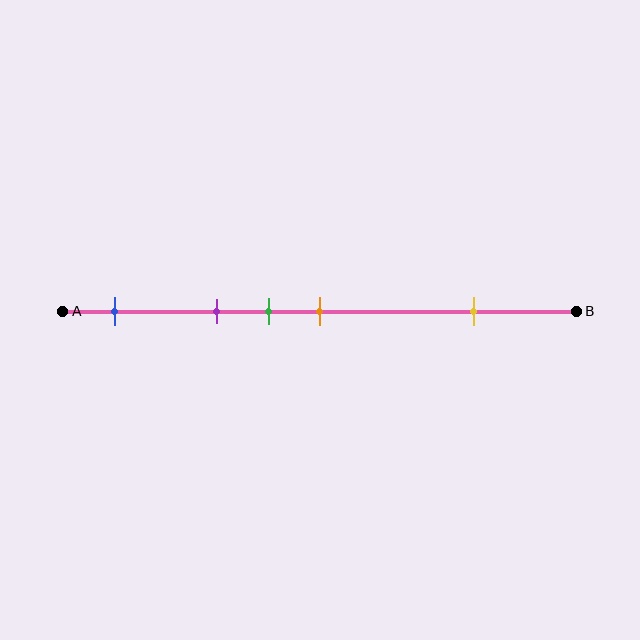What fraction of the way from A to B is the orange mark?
The orange mark is approximately 50% (0.5) of the way from A to B.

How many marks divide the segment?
There are 5 marks dividing the segment.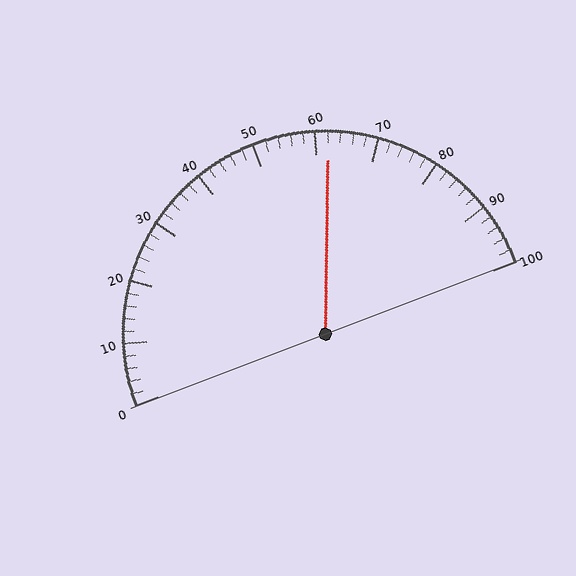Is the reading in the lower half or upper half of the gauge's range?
The reading is in the upper half of the range (0 to 100).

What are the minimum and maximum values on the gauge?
The gauge ranges from 0 to 100.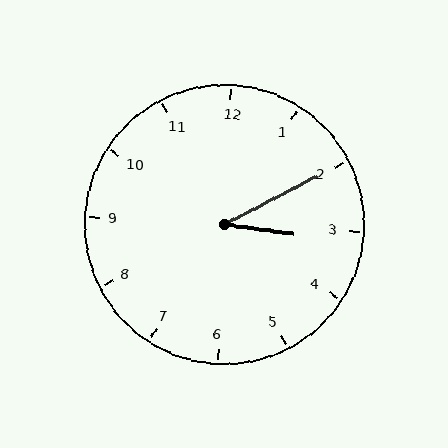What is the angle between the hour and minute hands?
Approximately 35 degrees.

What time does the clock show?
3:10.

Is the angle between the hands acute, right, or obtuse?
It is acute.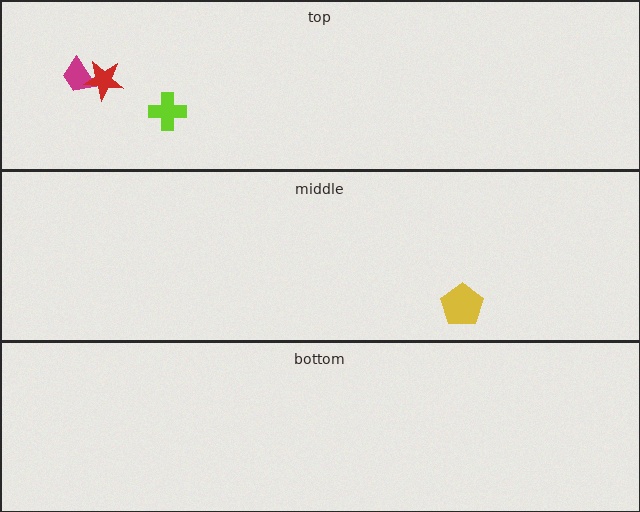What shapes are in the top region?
The magenta trapezoid, the red star, the lime cross.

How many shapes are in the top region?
3.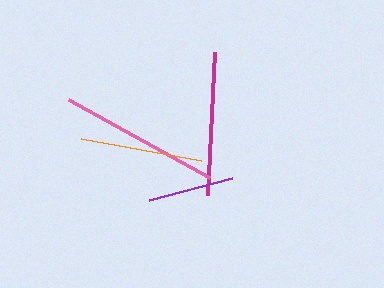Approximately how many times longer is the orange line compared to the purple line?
The orange line is approximately 1.4 times the length of the purple line.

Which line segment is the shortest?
The purple line is the shortest at approximately 86 pixels.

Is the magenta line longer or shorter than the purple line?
The magenta line is longer than the purple line.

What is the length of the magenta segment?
The magenta segment is approximately 142 pixels long.